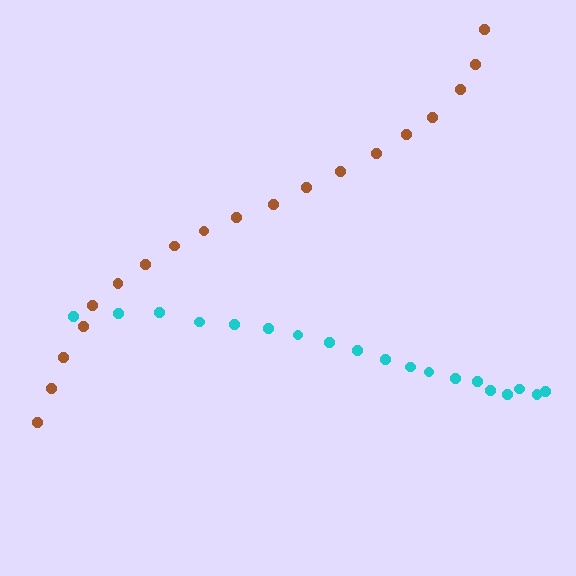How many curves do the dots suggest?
There are 2 distinct paths.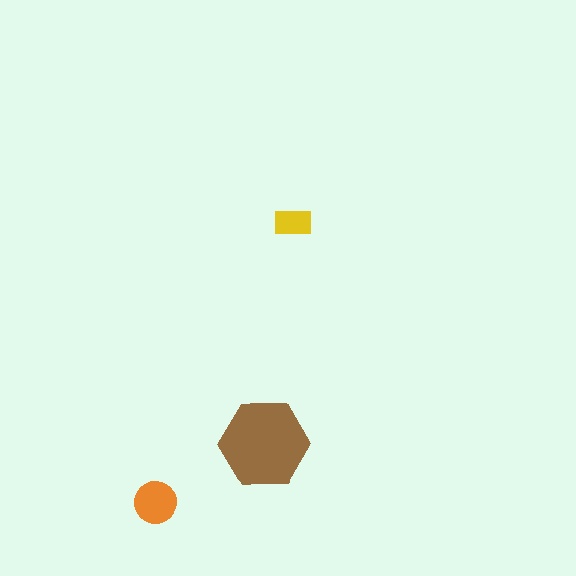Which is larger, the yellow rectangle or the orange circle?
The orange circle.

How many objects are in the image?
There are 3 objects in the image.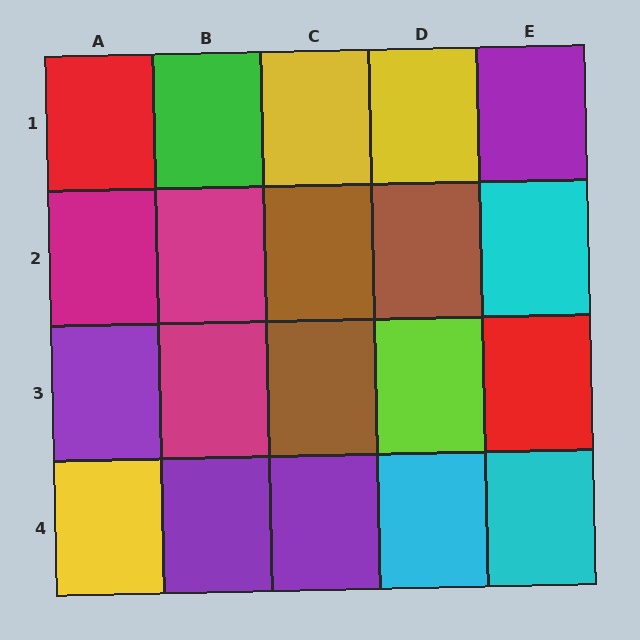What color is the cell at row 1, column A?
Red.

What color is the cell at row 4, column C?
Purple.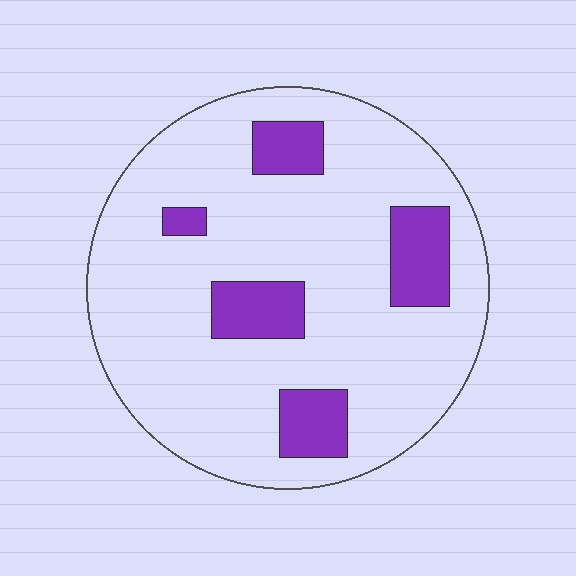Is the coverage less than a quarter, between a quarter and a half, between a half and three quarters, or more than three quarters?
Less than a quarter.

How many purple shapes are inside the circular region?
5.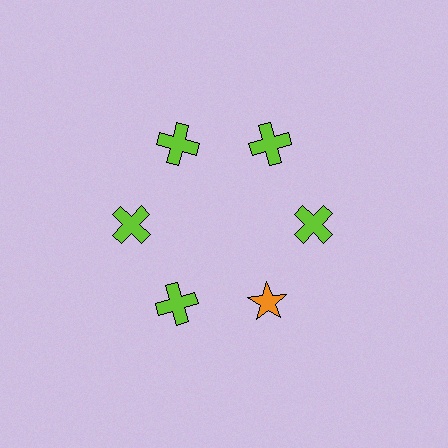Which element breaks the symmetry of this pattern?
The orange star at roughly the 5 o'clock position breaks the symmetry. All other shapes are lime crosses.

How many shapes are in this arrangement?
There are 6 shapes arranged in a ring pattern.